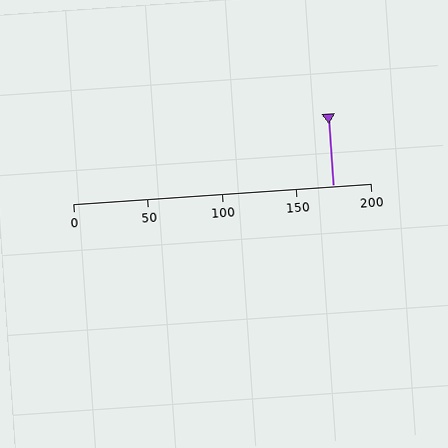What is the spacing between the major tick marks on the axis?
The major ticks are spaced 50 apart.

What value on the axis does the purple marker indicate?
The marker indicates approximately 175.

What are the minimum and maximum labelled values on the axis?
The axis runs from 0 to 200.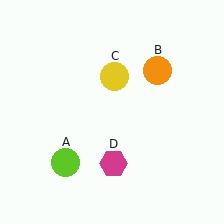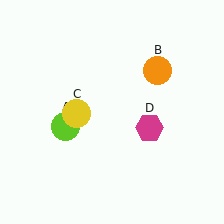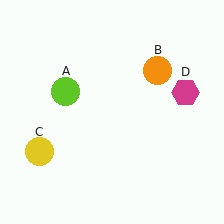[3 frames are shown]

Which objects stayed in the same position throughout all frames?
Orange circle (object B) remained stationary.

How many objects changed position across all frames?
3 objects changed position: lime circle (object A), yellow circle (object C), magenta hexagon (object D).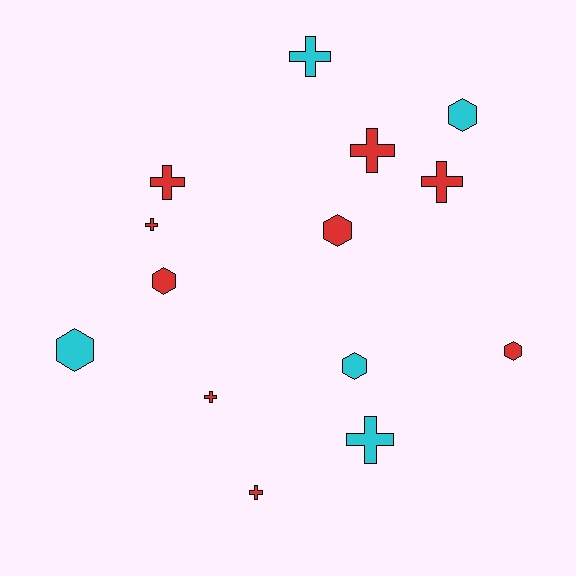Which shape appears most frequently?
Cross, with 8 objects.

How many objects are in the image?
There are 14 objects.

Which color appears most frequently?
Red, with 9 objects.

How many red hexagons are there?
There are 3 red hexagons.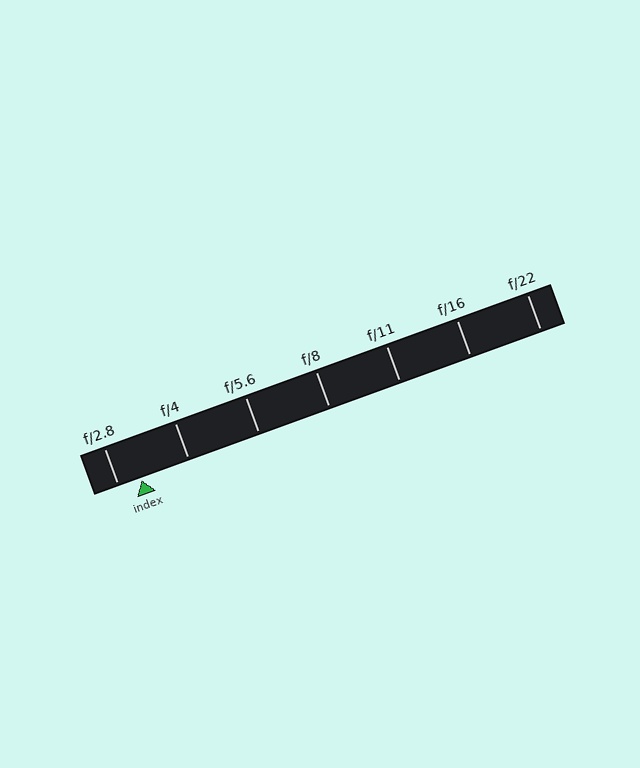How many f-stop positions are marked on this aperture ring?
There are 7 f-stop positions marked.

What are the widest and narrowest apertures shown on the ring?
The widest aperture shown is f/2.8 and the narrowest is f/22.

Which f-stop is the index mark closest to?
The index mark is closest to f/2.8.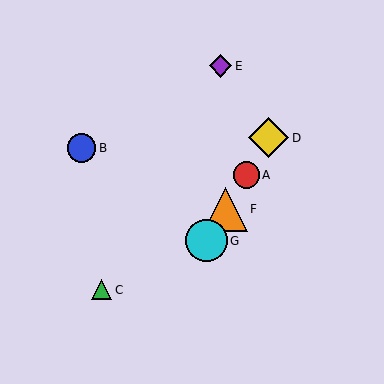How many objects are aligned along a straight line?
4 objects (A, D, F, G) are aligned along a straight line.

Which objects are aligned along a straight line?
Objects A, D, F, G are aligned along a straight line.